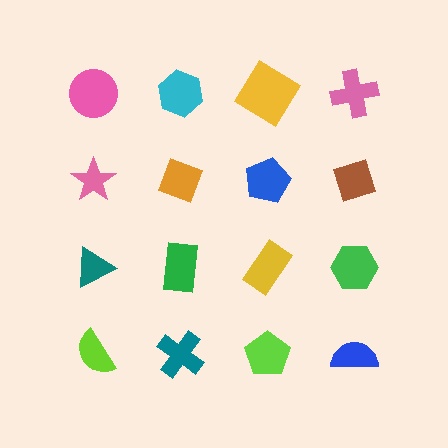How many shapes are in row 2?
4 shapes.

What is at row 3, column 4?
A green hexagon.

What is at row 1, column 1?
A pink circle.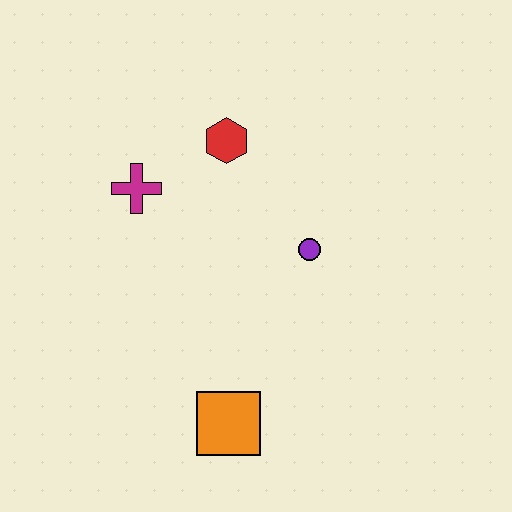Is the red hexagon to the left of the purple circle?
Yes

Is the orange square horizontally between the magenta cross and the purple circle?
Yes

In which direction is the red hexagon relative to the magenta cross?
The red hexagon is to the right of the magenta cross.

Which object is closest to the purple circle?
The red hexagon is closest to the purple circle.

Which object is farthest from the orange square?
The red hexagon is farthest from the orange square.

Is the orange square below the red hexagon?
Yes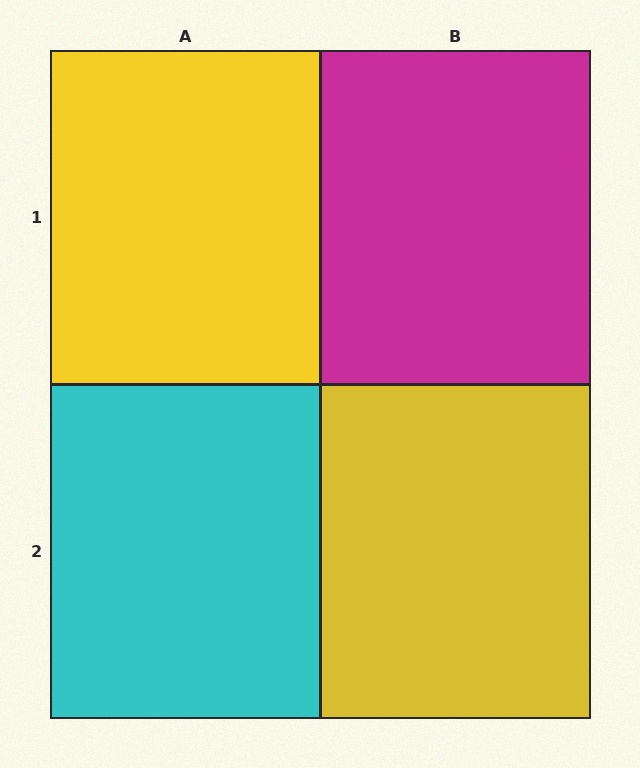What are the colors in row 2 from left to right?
Cyan, yellow.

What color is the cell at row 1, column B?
Magenta.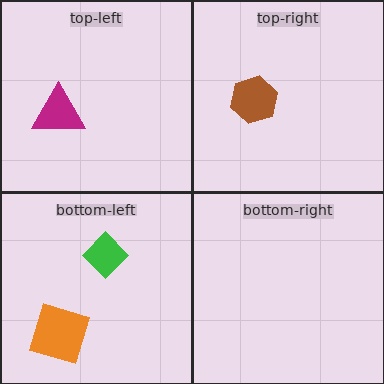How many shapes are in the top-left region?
1.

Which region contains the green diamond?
The bottom-left region.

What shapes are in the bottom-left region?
The orange square, the green diamond.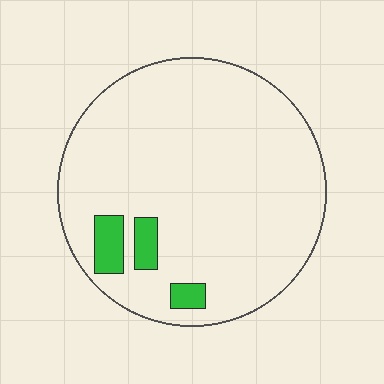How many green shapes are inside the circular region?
3.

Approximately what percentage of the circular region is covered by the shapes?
Approximately 5%.